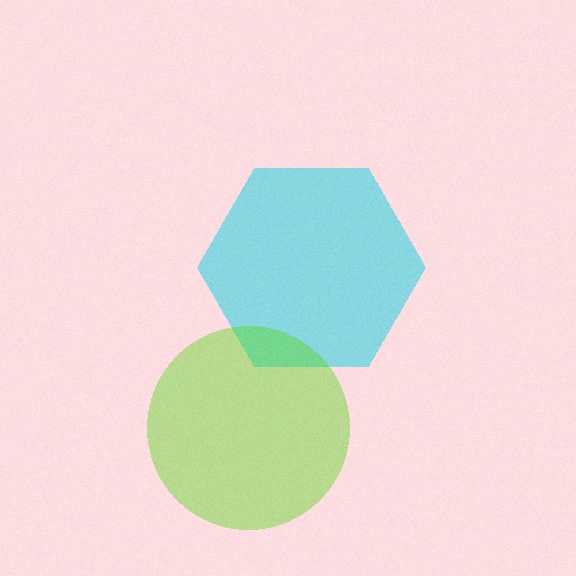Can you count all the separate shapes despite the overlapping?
Yes, there are 2 separate shapes.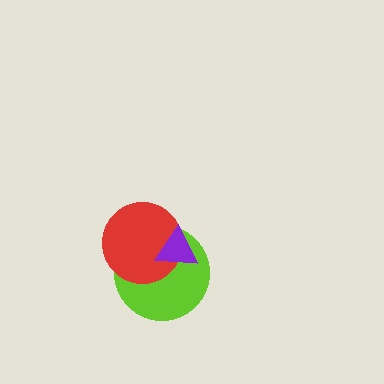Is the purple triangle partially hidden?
No, no other shape covers it.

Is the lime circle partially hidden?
Yes, it is partially covered by another shape.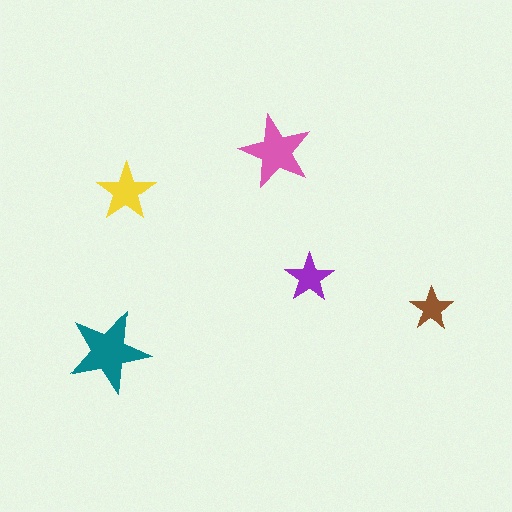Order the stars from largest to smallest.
the teal one, the pink one, the yellow one, the purple one, the brown one.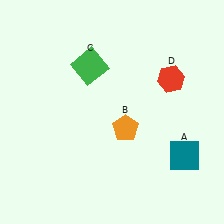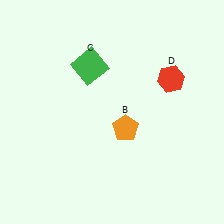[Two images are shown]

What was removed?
The teal square (A) was removed in Image 2.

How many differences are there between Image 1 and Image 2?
There is 1 difference between the two images.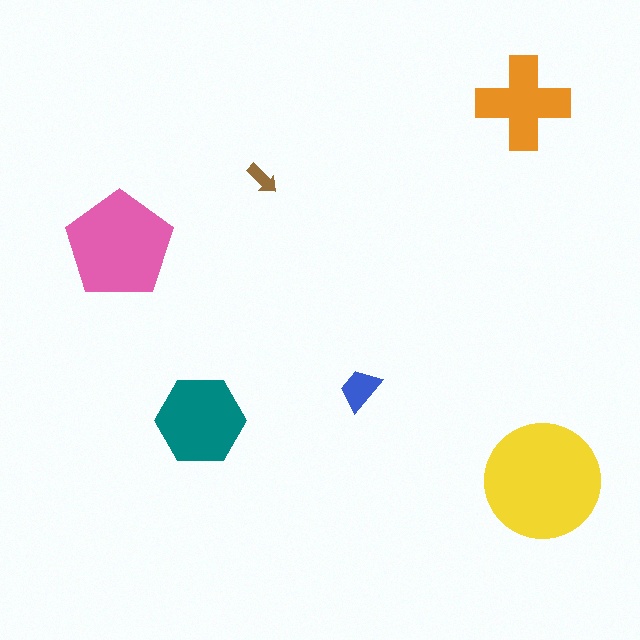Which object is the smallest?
The brown arrow.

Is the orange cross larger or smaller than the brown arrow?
Larger.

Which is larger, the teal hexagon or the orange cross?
The teal hexagon.